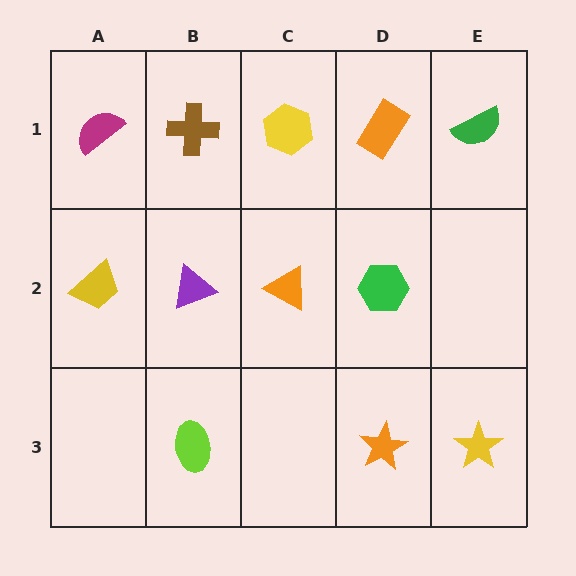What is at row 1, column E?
A green semicircle.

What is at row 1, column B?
A brown cross.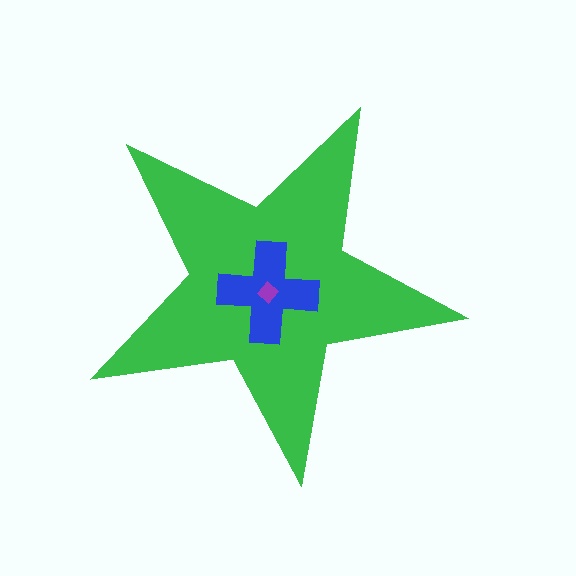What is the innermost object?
The purple diamond.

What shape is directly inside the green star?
The blue cross.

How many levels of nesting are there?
3.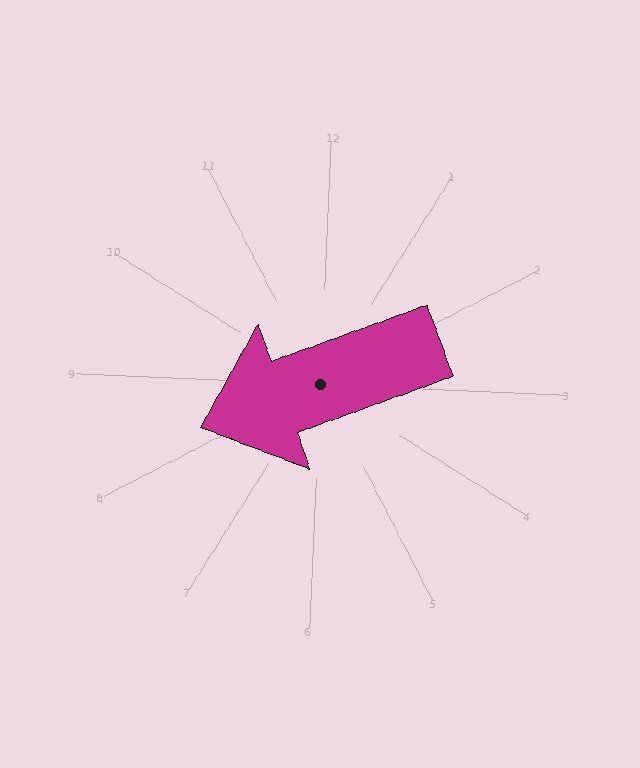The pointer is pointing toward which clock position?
Roughly 8 o'clock.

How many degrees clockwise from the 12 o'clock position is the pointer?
Approximately 248 degrees.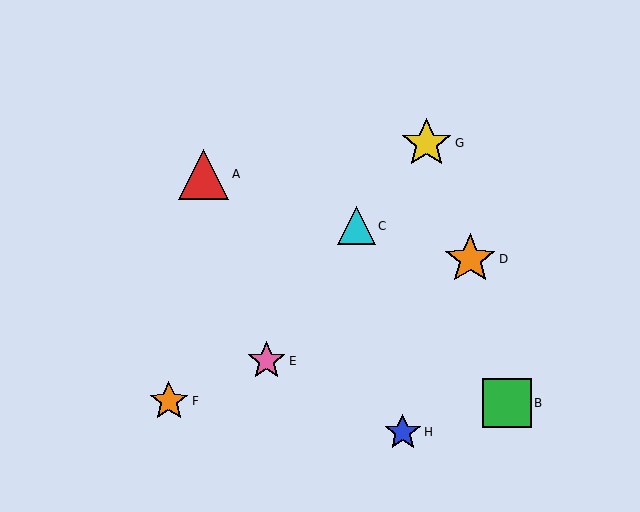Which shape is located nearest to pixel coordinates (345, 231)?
The cyan triangle (labeled C) at (356, 226) is nearest to that location.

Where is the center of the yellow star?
The center of the yellow star is at (427, 143).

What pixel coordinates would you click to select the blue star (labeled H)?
Click at (403, 432) to select the blue star H.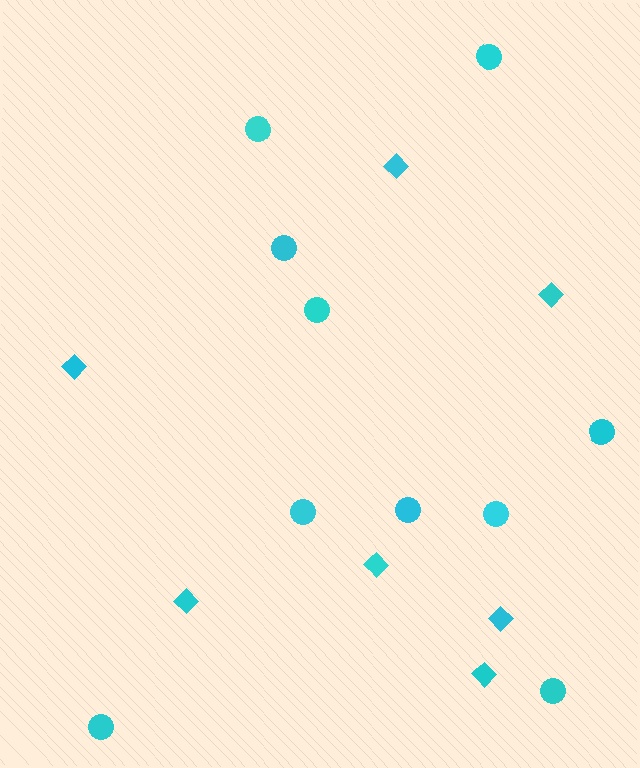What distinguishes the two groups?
There are 2 groups: one group of circles (10) and one group of diamonds (7).